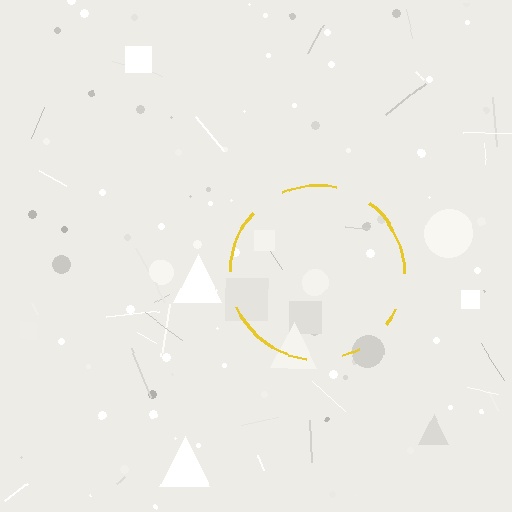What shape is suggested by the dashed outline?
The dashed outline suggests a circle.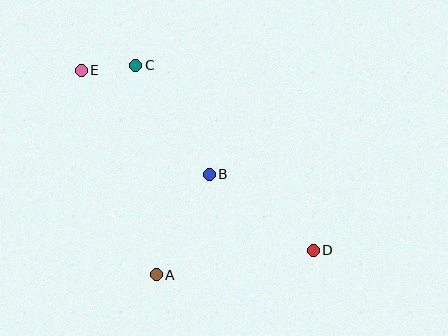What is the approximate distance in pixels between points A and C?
The distance between A and C is approximately 211 pixels.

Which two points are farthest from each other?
Points D and E are farthest from each other.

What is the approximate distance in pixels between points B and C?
The distance between B and C is approximately 132 pixels.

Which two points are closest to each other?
Points C and E are closest to each other.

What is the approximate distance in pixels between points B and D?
The distance between B and D is approximately 129 pixels.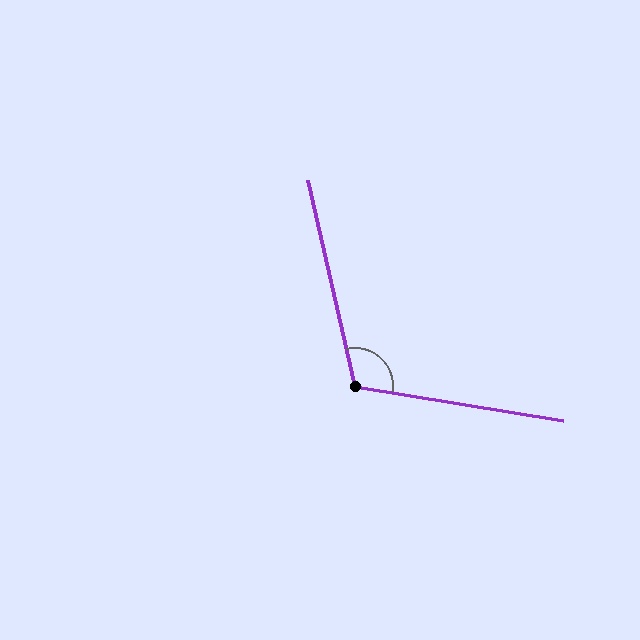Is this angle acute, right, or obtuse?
It is obtuse.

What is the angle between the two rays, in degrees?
Approximately 112 degrees.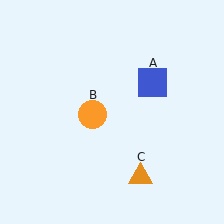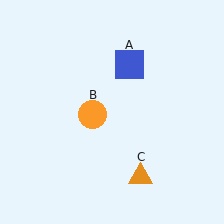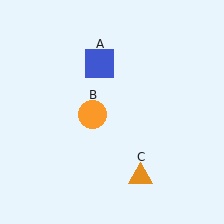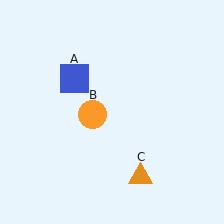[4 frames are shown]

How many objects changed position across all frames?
1 object changed position: blue square (object A).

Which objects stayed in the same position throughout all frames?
Orange circle (object B) and orange triangle (object C) remained stationary.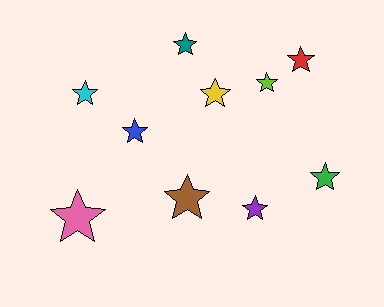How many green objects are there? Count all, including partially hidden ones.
There is 1 green object.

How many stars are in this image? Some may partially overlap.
There are 10 stars.